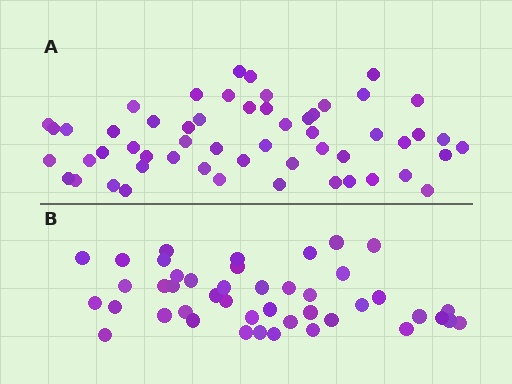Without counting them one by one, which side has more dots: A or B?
Region A (the top region) has more dots.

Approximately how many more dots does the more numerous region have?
Region A has roughly 12 or so more dots than region B.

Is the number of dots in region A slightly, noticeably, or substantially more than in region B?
Region A has noticeably more, but not dramatically so. The ratio is roughly 1.2 to 1.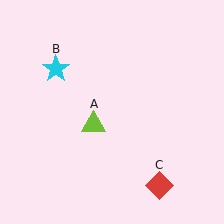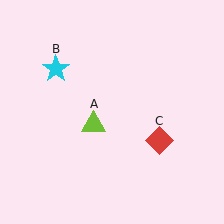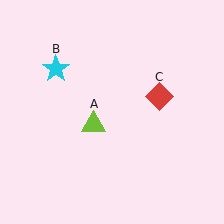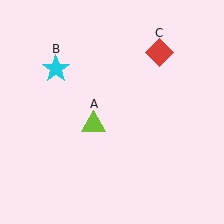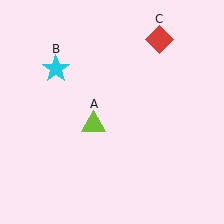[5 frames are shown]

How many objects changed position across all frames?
1 object changed position: red diamond (object C).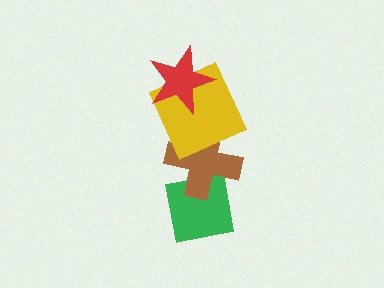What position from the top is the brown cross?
The brown cross is 3rd from the top.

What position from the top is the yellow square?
The yellow square is 2nd from the top.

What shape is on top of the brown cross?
The yellow square is on top of the brown cross.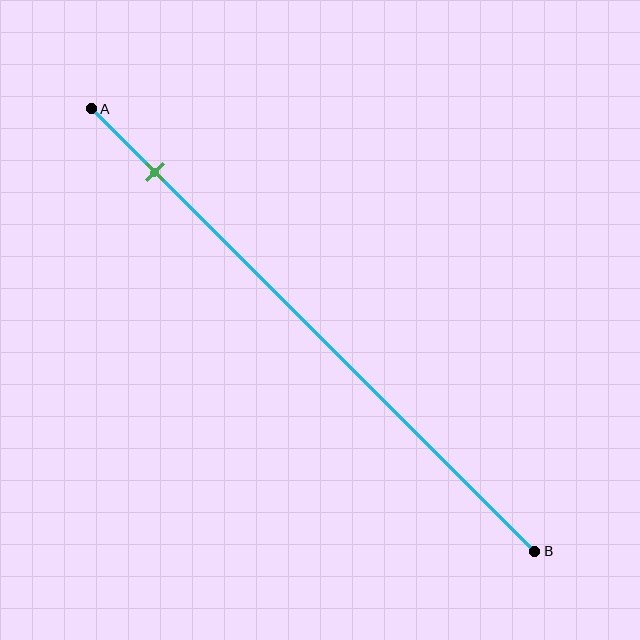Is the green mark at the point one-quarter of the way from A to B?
No, the mark is at about 15% from A, not at the 25% one-quarter point.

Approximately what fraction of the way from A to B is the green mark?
The green mark is approximately 15% of the way from A to B.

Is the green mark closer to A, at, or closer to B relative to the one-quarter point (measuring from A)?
The green mark is closer to point A than the one-quarter point of segment AB.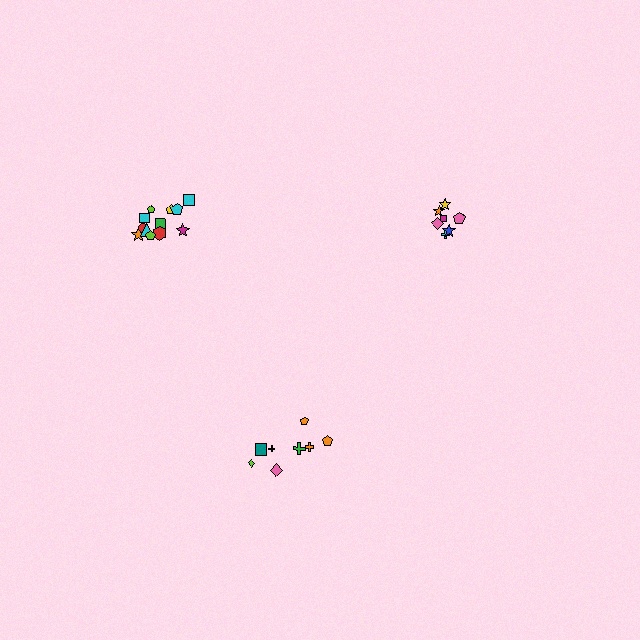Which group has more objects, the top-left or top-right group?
The top-left group.